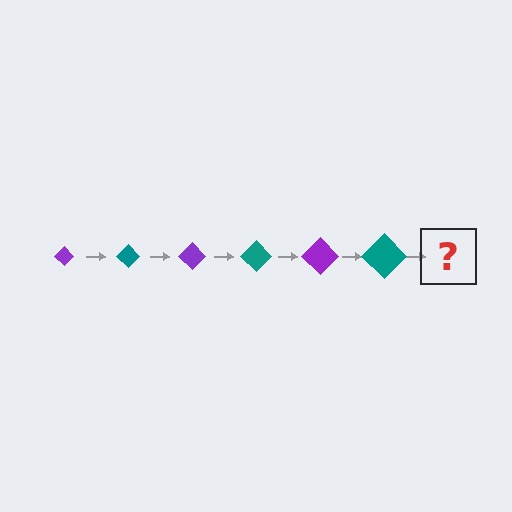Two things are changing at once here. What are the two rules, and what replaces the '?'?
The two rules are that the diamond grows larger each step and the color cycles through purple and teal. The '?' should be a purple diamond, larger than the previous one.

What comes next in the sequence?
The next element should be a purple diamond, larger than the previous one.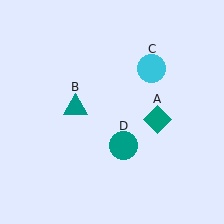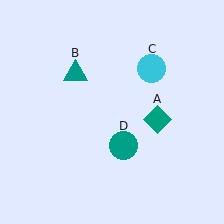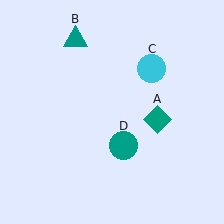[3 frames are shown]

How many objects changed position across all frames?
1 object changed position: teal triangle (object B).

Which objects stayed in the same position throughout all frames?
Teal diamond (object A) and cyan circle (object C) and teal circle (object D) remained stationary.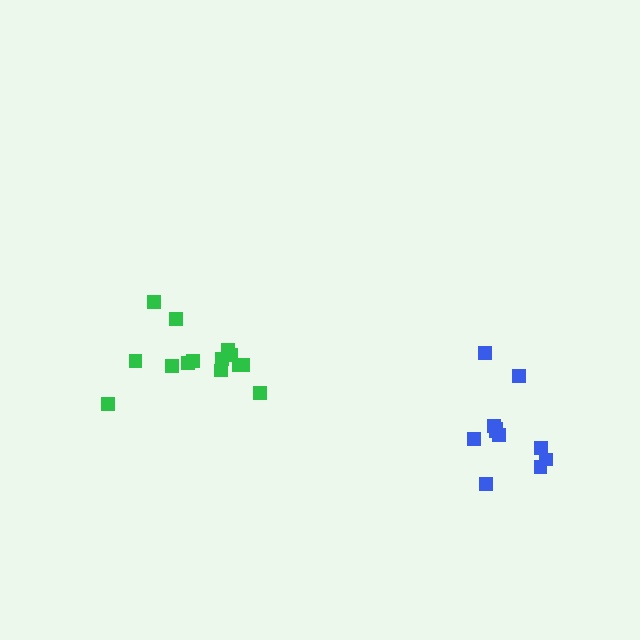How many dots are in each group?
Group 1: 14 dots, Group 2: 11 dots (25 total).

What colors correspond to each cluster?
The clusters are colored: green, blue.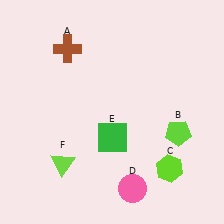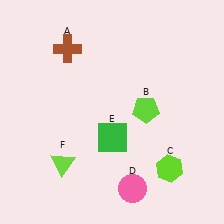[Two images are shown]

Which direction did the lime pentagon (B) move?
The lime pentagon (B) moved left.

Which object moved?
The lime pentagon (B) moved left.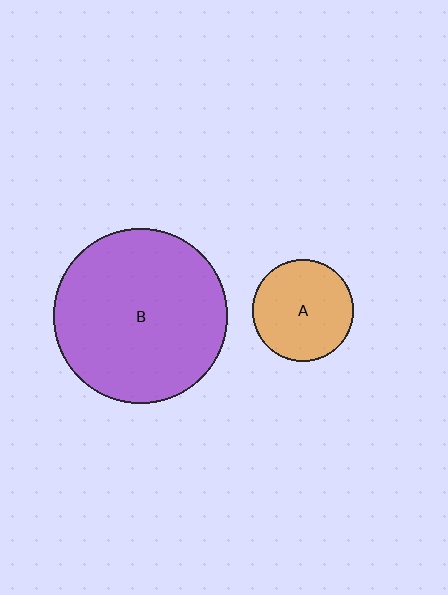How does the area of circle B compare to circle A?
Approximately 2.9 times.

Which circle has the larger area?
Circle B (purple).